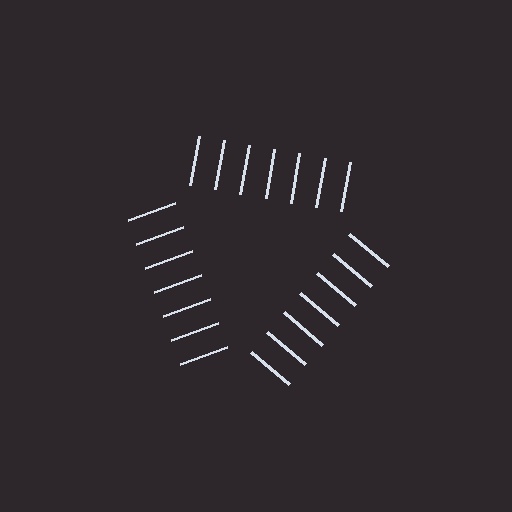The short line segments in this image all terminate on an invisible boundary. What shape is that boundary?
An illusory triangle — the line segments terminate on its edges but no continuous stroke is drawn.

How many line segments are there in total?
21 — 7 along each of the 3 edges.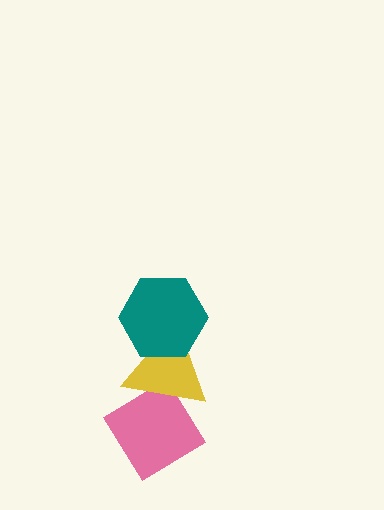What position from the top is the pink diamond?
The pink diamond is 3rd from the top.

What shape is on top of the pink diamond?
The yellow triangle is on top of the pink diamond.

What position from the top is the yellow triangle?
The yellow triangle is 2nd from the top.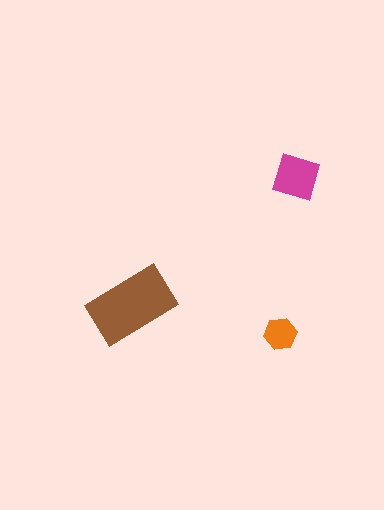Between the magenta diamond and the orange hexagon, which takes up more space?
The magenta diamond.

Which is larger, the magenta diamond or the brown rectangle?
The brown rectangle.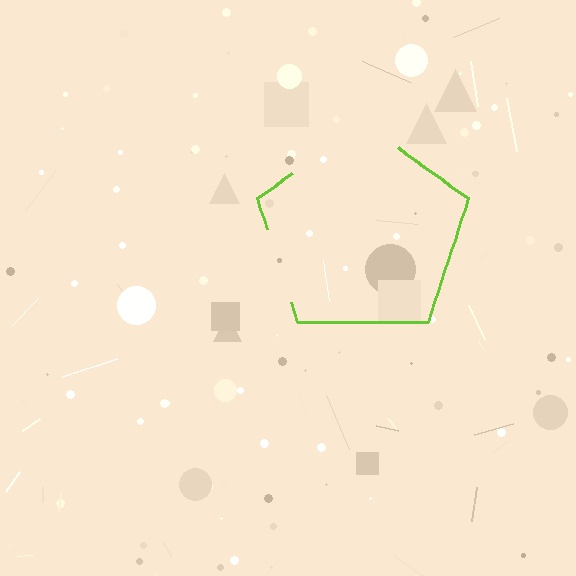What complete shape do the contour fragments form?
The contour fragments form a pentagon.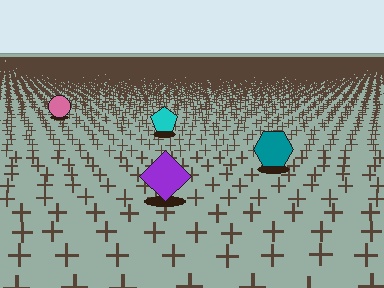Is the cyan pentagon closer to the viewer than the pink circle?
Yes. The cyan pentagon is closer — you can tell from the texture gradient: the ground texture is coarser near it.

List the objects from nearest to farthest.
From nearest to farthest: the purple diamond, the teal hexagon, the cyan pentagon, the pink circle.